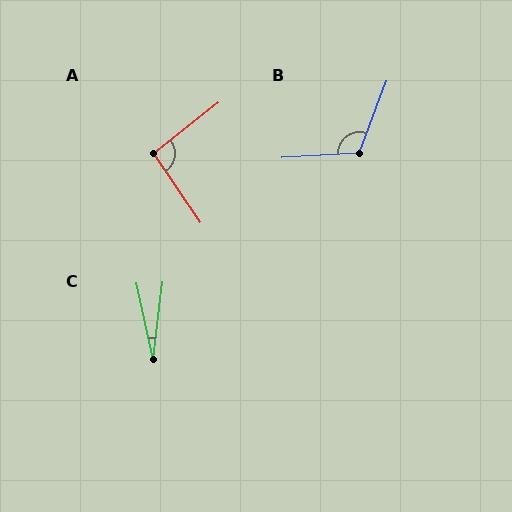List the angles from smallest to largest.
C (20°), A (94°), B (114°).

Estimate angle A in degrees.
Approximately 94 degrees.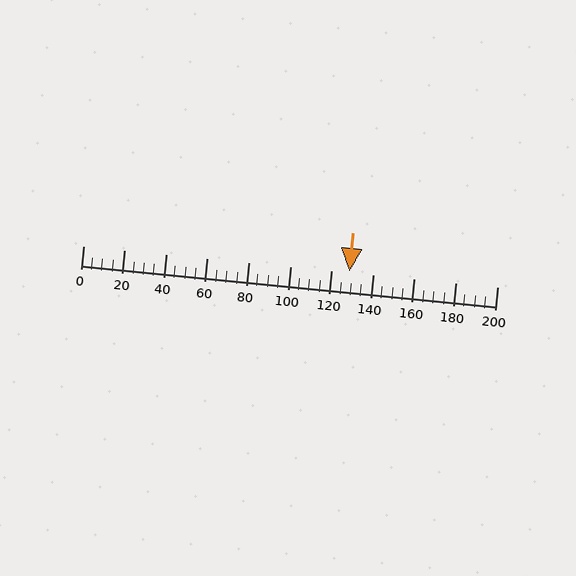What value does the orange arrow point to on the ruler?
The orange arrow points to approximately 128.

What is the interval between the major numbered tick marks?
The major tick marks are spaced 20 units apart.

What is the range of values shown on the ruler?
The ruler shows values from 0 to 200.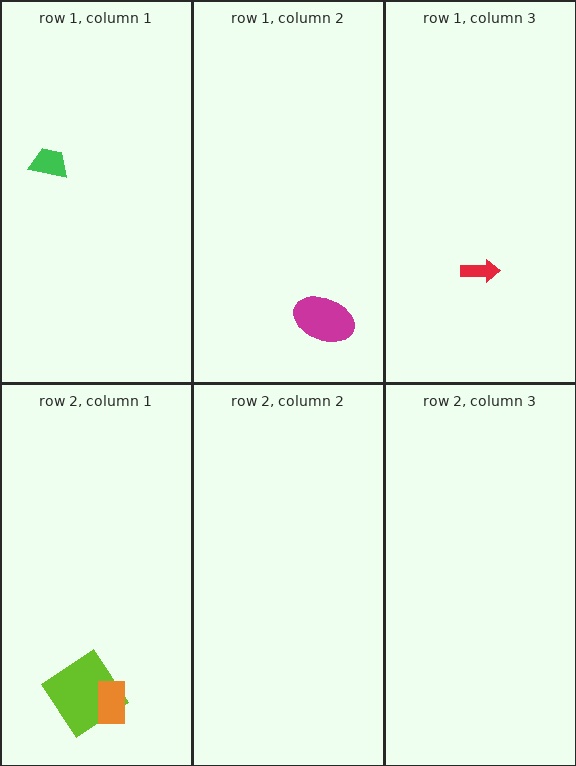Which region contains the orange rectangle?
The row 2, column 1 region.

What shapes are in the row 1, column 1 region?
The green trapezoid.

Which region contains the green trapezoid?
The row 1, column 1 region.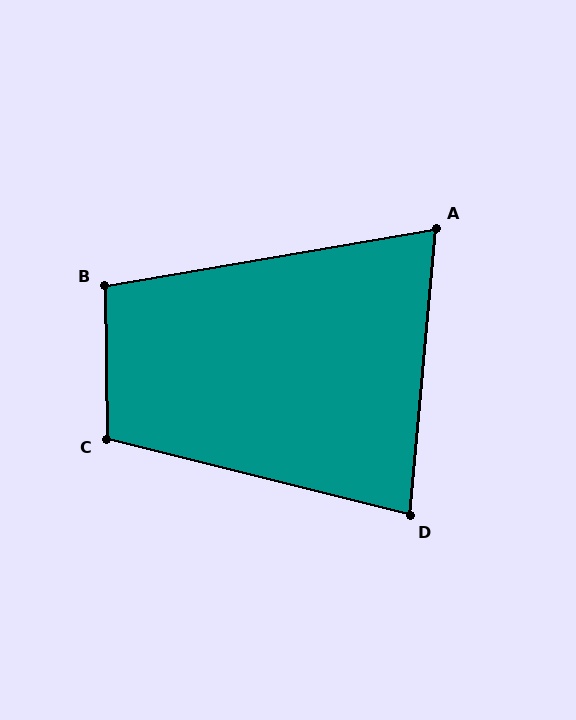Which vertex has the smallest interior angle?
A, at approximately 75 degrees.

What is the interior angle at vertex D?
Approximately 81 degrees (acute).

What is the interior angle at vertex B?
Approximately 99 degrees (obtuse).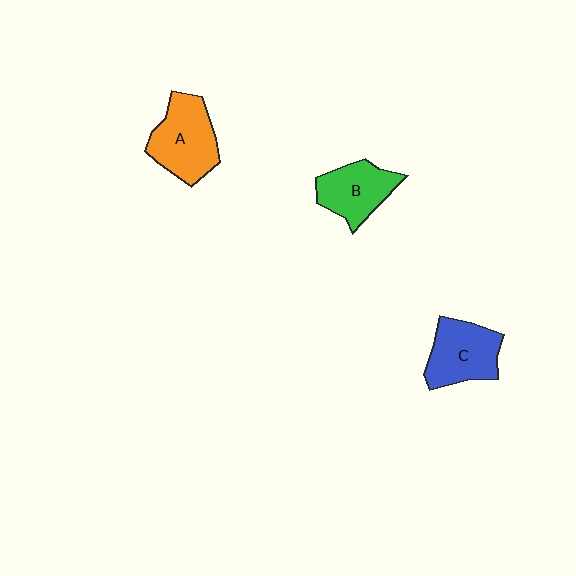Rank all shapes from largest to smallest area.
From largest to smallest: A (orange), C (blue), B (green).